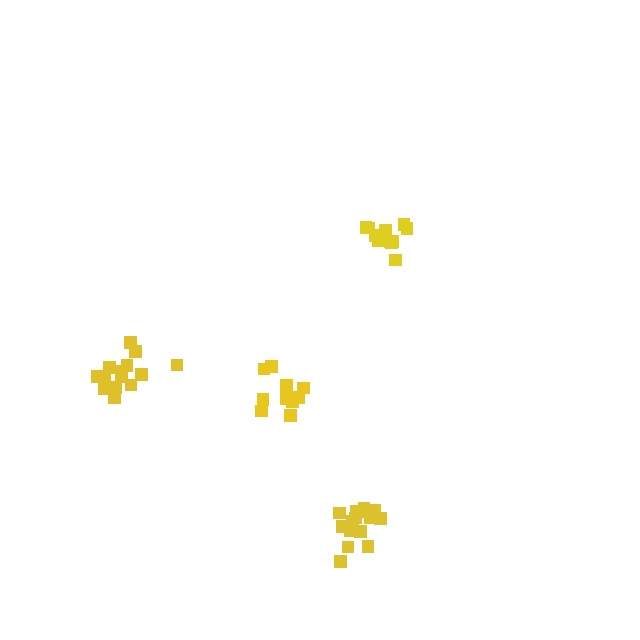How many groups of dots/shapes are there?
There are 4 groups.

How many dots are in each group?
Group 1: 11 dots, Group 2: 14 dots, Group 3: 11 dots, Group 4: 16 dots (52 total).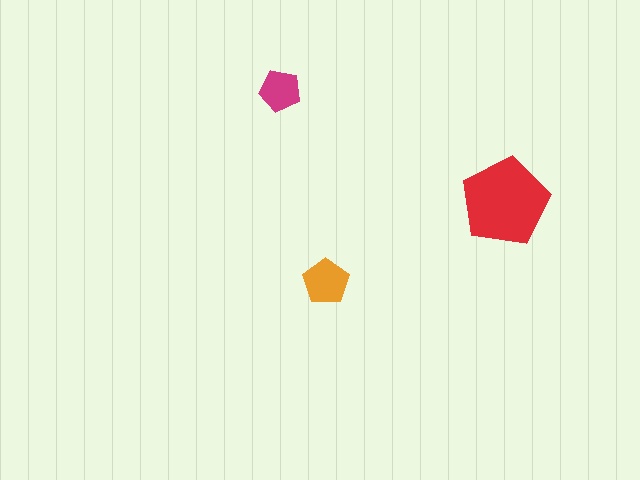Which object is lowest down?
The orange pentagon is bottommost.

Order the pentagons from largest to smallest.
the red one, the orange one, the magenta one.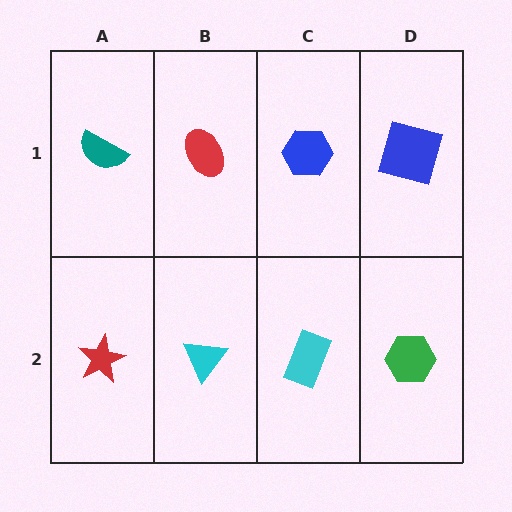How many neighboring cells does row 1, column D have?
2.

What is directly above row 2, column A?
A teal semicircle.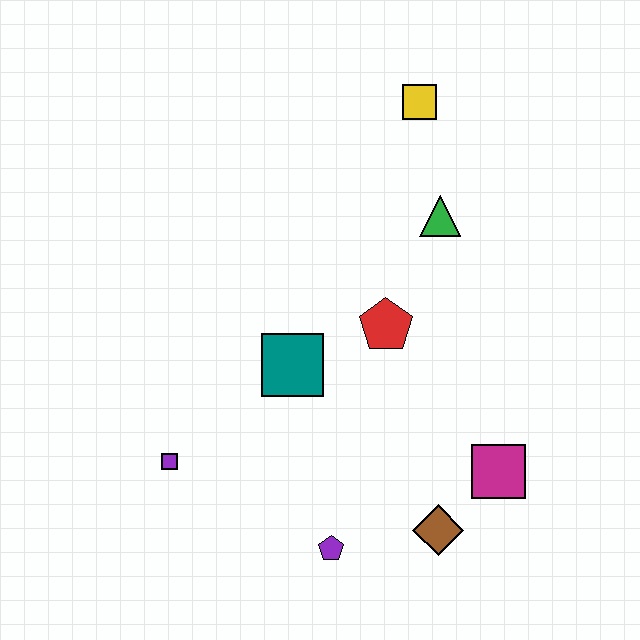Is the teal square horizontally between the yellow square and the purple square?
Yes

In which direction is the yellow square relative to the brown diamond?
The yellow square is above the brown diamond.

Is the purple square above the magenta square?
Yes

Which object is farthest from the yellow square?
The purple pentagon is farthest from the yellow square.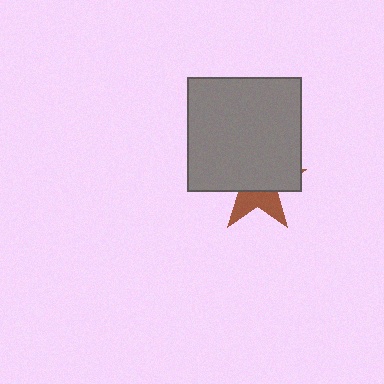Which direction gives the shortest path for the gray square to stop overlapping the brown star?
Moving up gives the shortest separation.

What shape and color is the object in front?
The object in front is a gray square.